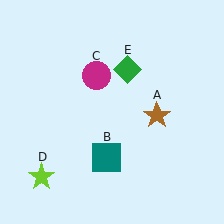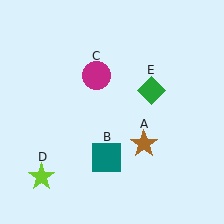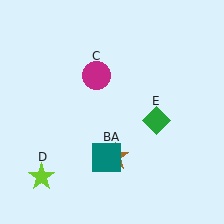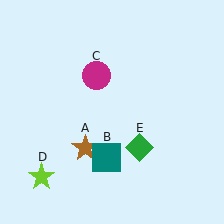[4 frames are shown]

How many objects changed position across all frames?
2 objects changed position: brown star (object A), green diamond (object E).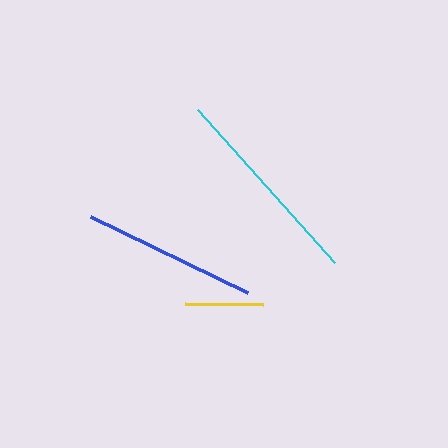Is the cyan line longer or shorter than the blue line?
The cyan line is longer than the blue line.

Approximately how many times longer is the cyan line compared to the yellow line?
The cyan line is approximately 2.6 times the length of the yellow line.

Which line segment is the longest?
The cyan line is the longest at approximately 206 pixels.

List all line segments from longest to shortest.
From longest to shortest: cyan, blue, yellow.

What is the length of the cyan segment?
The cyan segment is approximately 206 pixels long.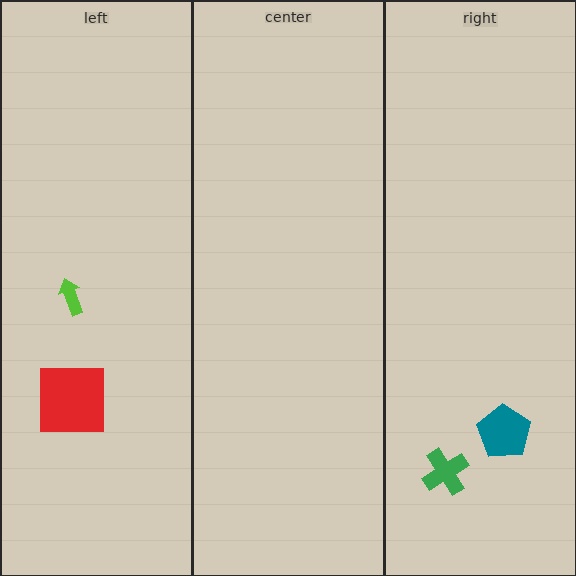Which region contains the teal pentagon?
The right region.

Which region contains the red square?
The left region.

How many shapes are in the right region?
2.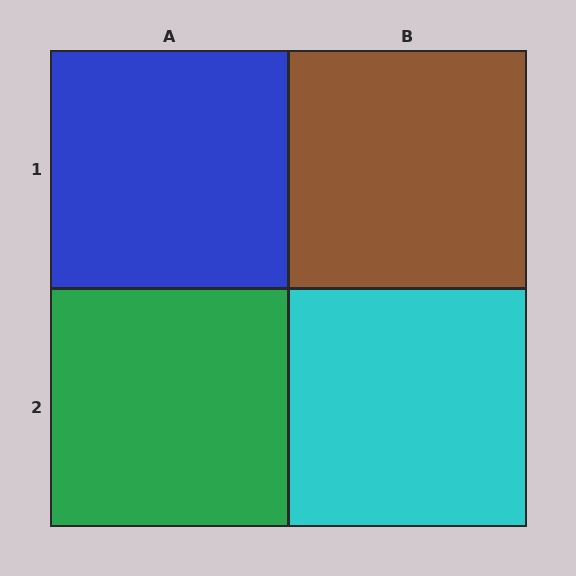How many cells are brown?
1 cell is brown.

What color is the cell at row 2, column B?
Cyan.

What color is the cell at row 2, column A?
Green.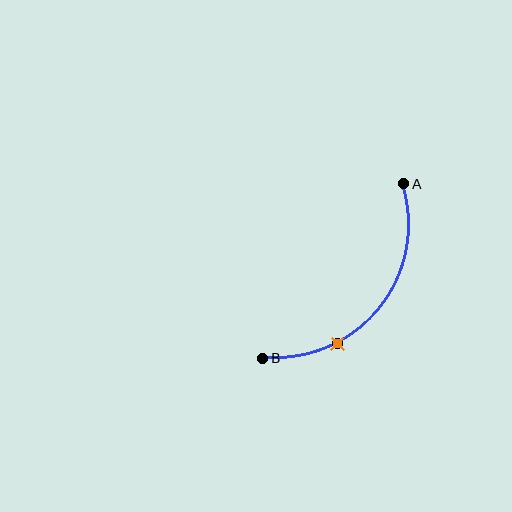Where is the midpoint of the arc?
The arc midpoint is the point on the curve farthest from the straight line joining A and B. It sits below and to the right of that line.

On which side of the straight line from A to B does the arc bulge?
The arc bulges below and to the right of the straight line connecting A and B.